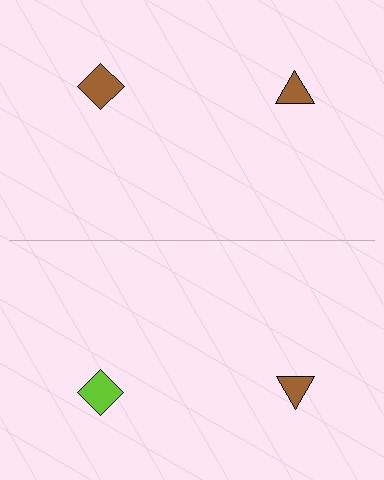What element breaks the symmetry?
The lime diamond on the bottom side breaks the symmetry — its mirror counterpart is brown.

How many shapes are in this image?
There are 4 shapes in this image.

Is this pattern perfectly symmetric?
No, the pattern is not perfectly symmetric. The lime diamond on the bottom side breaks the symmetry — its mirror counterpart is brown.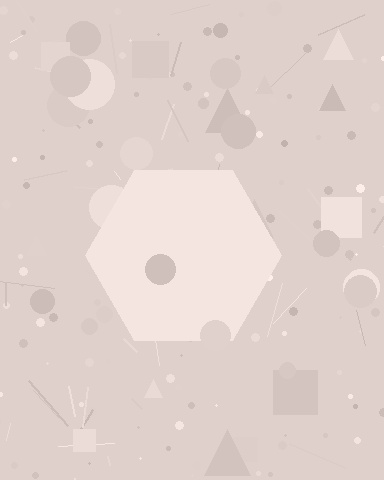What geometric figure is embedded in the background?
A hexagon is embedded in the background.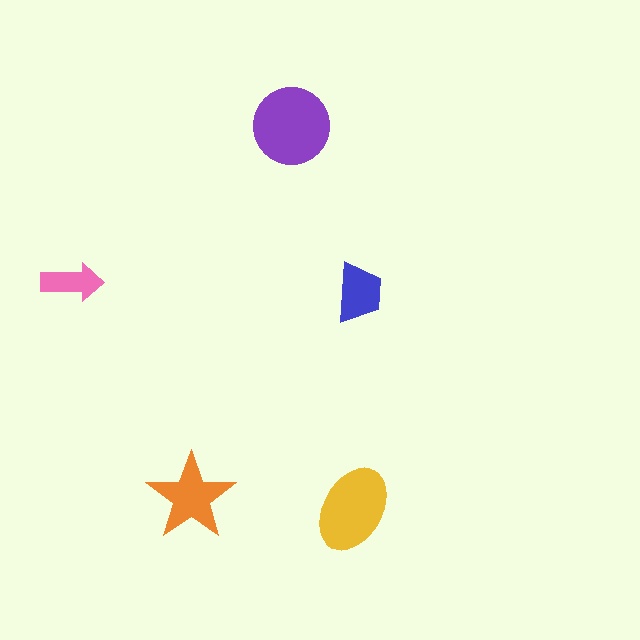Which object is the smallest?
The pink arrow.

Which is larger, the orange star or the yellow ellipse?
The yellow ellipse.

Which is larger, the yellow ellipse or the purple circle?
The purple circle.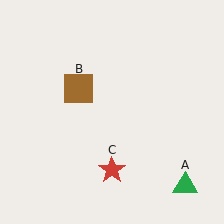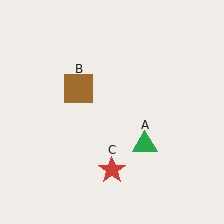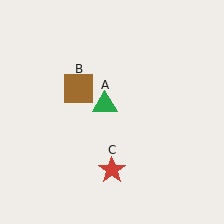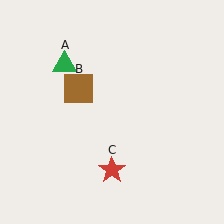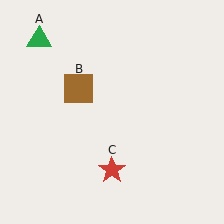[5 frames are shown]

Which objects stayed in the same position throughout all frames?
Brown square (object B) and red star (object C) remained stationary.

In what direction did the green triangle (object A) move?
The green triangle (object A) moved up and to the left.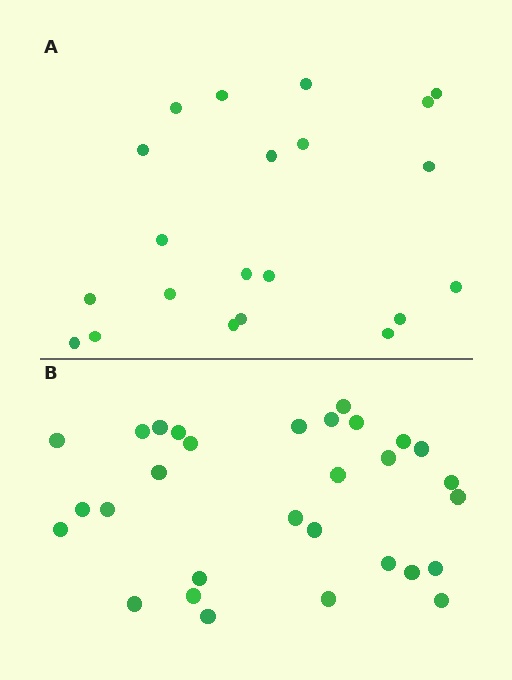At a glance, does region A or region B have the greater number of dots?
Region B (the bottom region) has more dots.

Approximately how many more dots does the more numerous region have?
Region B has roughly 8 or so more dots than region A.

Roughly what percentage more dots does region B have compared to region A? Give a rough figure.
About 45% more.